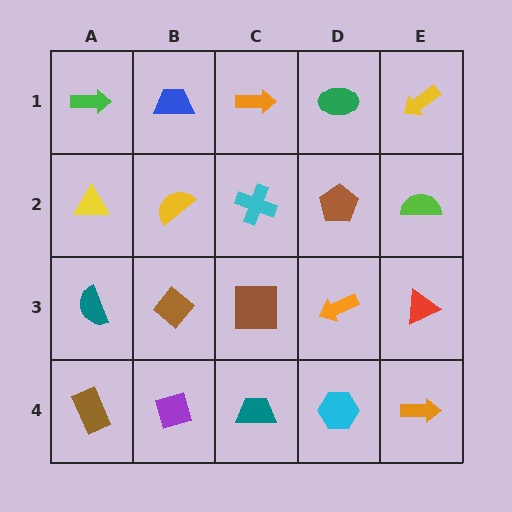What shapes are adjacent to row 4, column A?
A teal semicircle (row 3, column A), a purple diamond (row 4, column B).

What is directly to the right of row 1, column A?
A blue trapezoid.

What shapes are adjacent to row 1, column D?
A brown pentagon (row 2, column D), an orange arrow (row 1, column C), a yellow arrow (row 1, column E).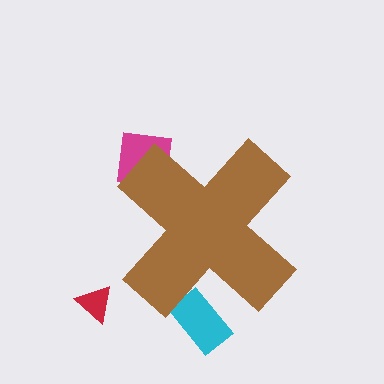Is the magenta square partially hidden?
Yes, the magenta square is partially hidden behind the brown cross.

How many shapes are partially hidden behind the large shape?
2 shapes are partially hidden.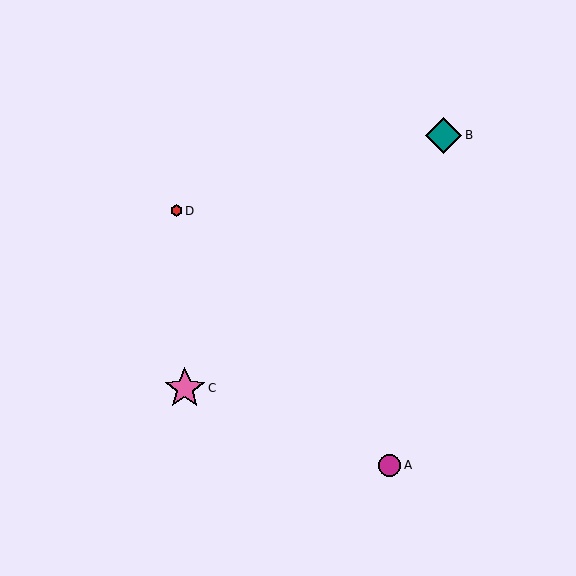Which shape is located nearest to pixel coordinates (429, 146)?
The teal diamond (labeled B) at (444, 135) is nearest to that location.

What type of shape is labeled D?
Shape D is a red hexagon.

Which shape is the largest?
The pink star (labeled C) is the largest.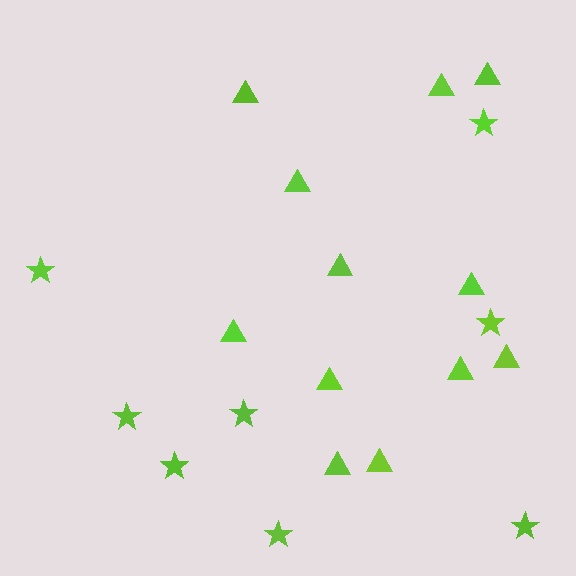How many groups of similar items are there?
There are 2 groups: one group of triangles (12) and one group of stars (8).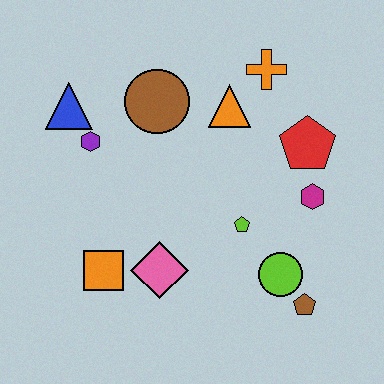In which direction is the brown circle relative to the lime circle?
The brown circle is above the lime circle.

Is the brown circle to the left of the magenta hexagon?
Yes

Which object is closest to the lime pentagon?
The lime circle is closest to the lime pentagon.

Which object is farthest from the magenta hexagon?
The blue triangle is farthest from the magenta hexagon.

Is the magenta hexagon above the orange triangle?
No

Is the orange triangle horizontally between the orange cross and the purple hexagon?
Yes